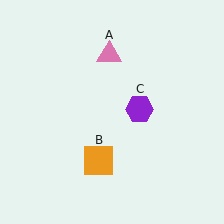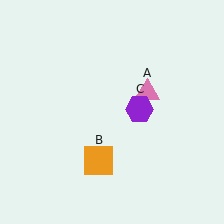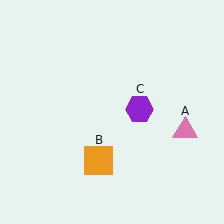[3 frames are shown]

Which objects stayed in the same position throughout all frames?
Orange square (object B) and purple hexagon (object C) remained stationary.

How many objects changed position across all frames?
1 object changed position: pink triangle (object A).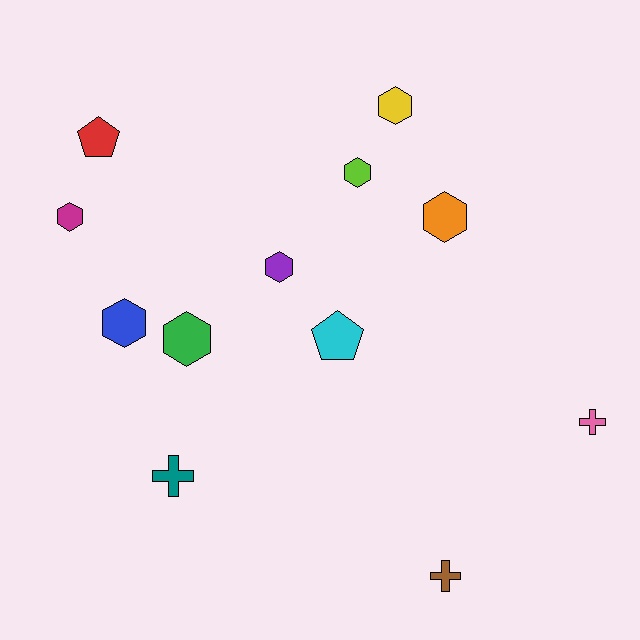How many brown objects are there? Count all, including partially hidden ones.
There is 1 brown object.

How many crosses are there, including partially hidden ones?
There are 3 crosses.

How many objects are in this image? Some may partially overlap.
There are 12 objects.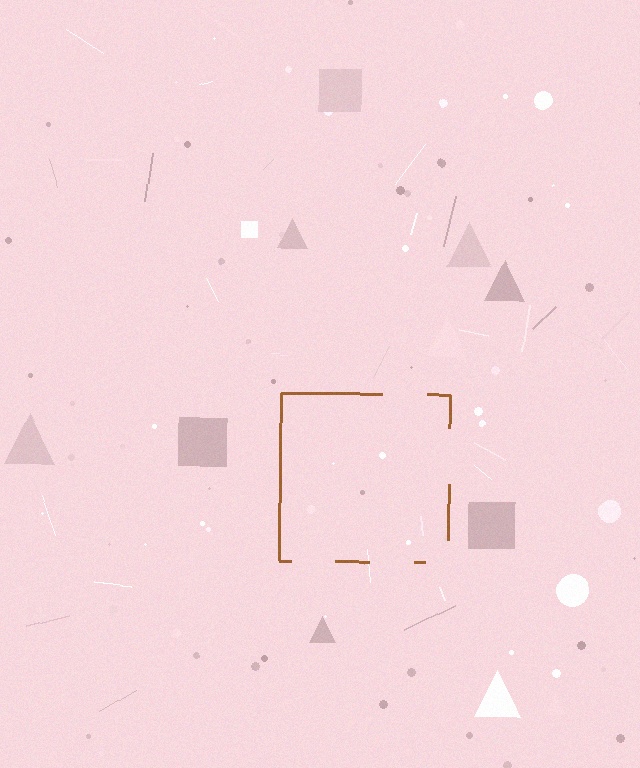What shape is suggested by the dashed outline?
The dashed outline suggests a square.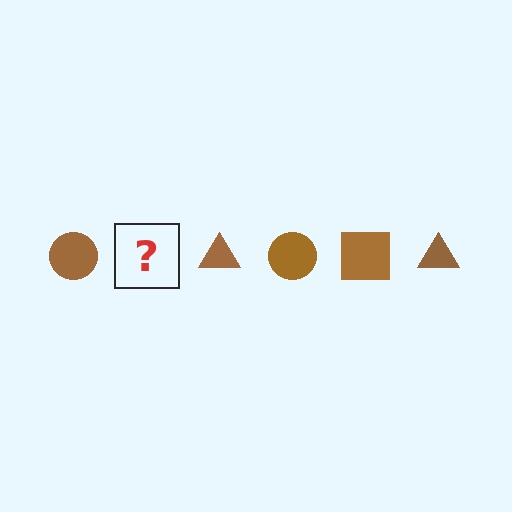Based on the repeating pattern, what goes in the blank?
The blank should be a brown square.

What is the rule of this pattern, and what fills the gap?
The rule is that the pattern cycles through circle, square, triangle shapes in brown. The gap should be filled with a brown square.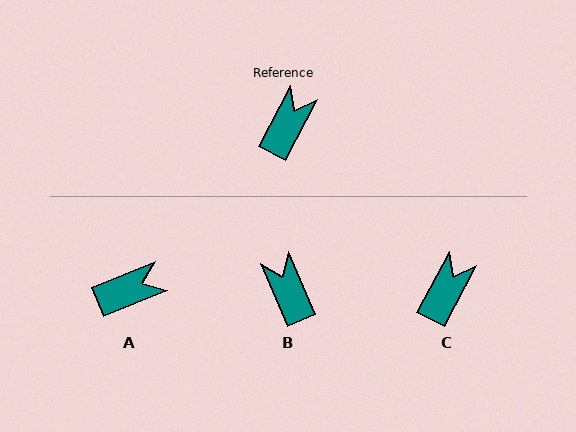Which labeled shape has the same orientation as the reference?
C.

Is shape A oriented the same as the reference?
No, it is off by about 40 degrees.